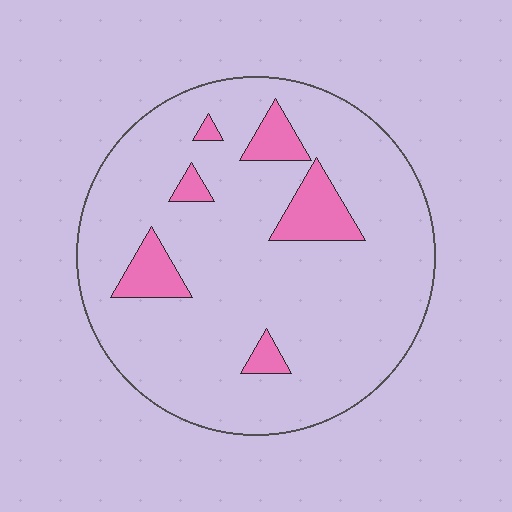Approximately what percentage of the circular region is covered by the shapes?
Approximately 10%.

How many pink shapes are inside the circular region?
6.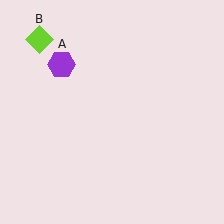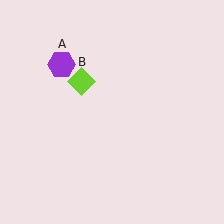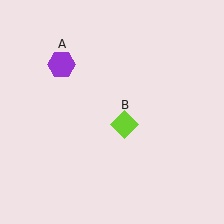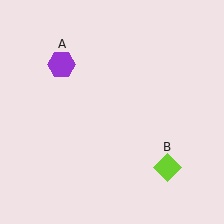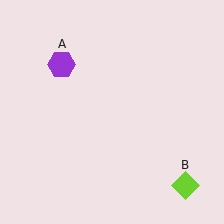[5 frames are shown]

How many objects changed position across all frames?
1 object changed position: lime diamond (object B).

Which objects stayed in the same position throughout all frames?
Purple hexagon (object A) remained stationary.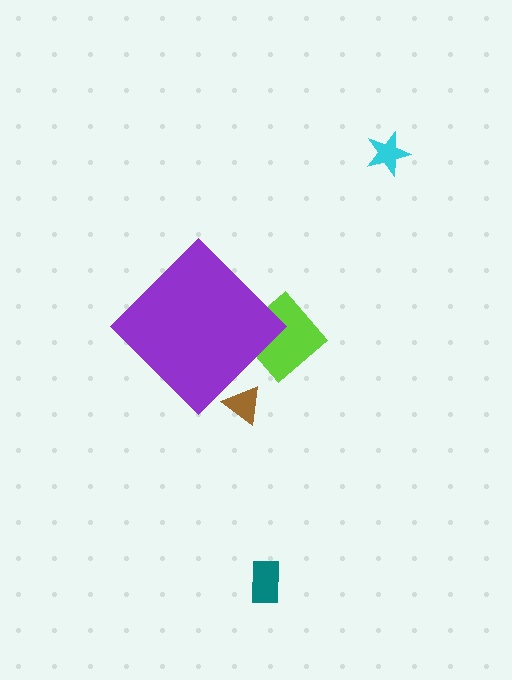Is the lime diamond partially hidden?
Yes, the lime diamond is partially hidden behind the purple diamond.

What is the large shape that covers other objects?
A purple diamond.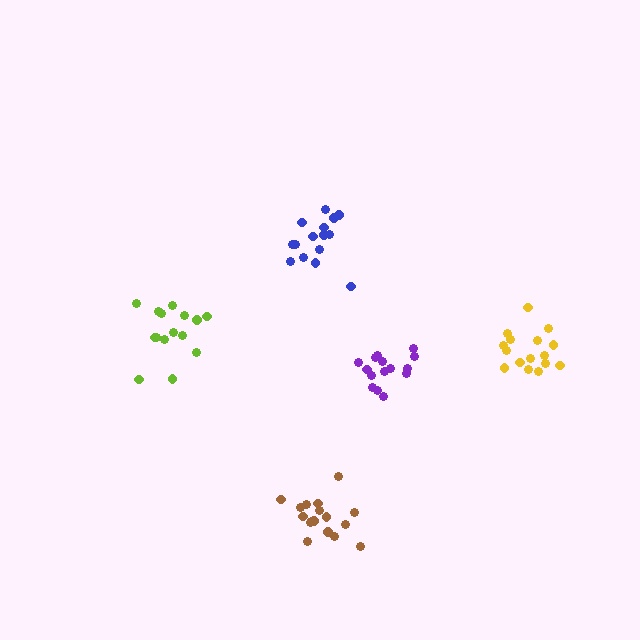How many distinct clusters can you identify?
There are 5 distinct clusters.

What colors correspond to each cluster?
The clusters are colored: purple, lime, yellow, brown, blue.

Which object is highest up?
The blue cluster is topmost.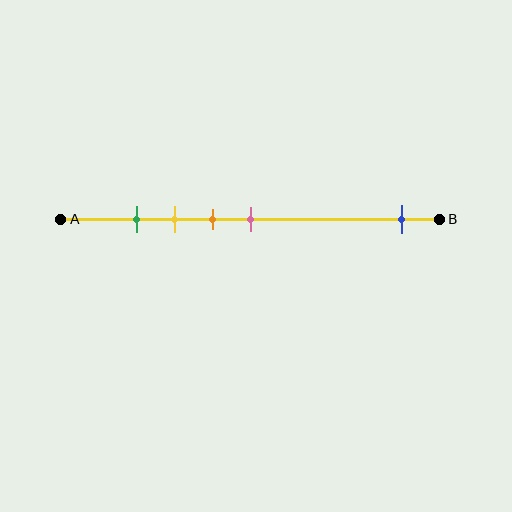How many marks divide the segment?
There are 5 marks dividing the segment.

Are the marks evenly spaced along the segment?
No, the marks are not evenly spaced.